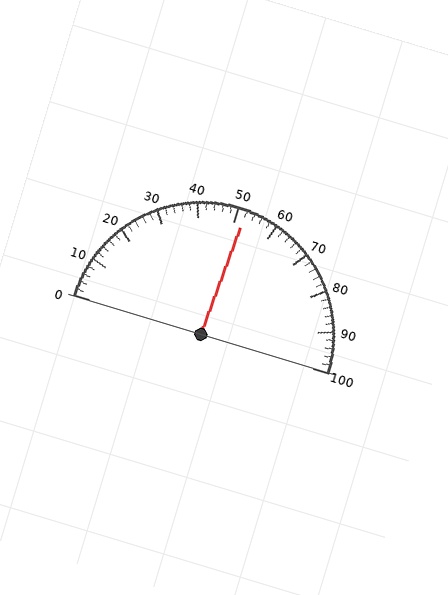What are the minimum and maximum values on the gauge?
The gauge ranges from 0 to 100.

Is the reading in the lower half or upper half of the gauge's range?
The reading is in the upper half of the range (0 to 100).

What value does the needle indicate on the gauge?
The needle indicates approximately 52.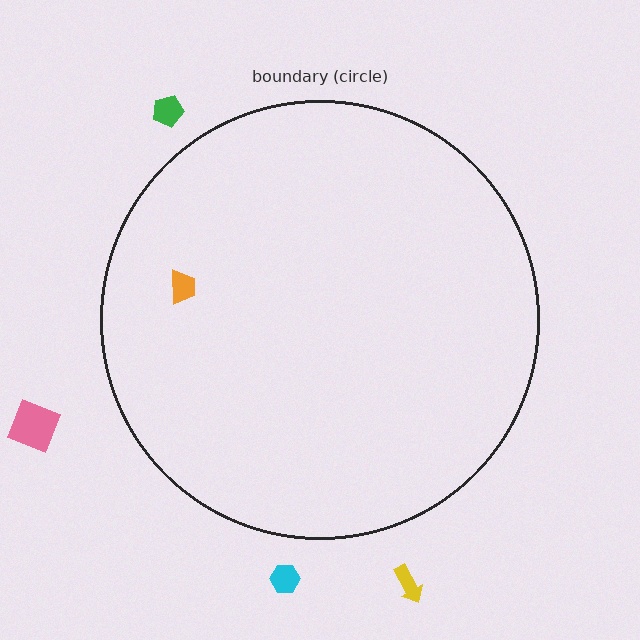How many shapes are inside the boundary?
1 inside, 4 outside.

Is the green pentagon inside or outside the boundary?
Outside.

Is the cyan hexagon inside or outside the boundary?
Outside.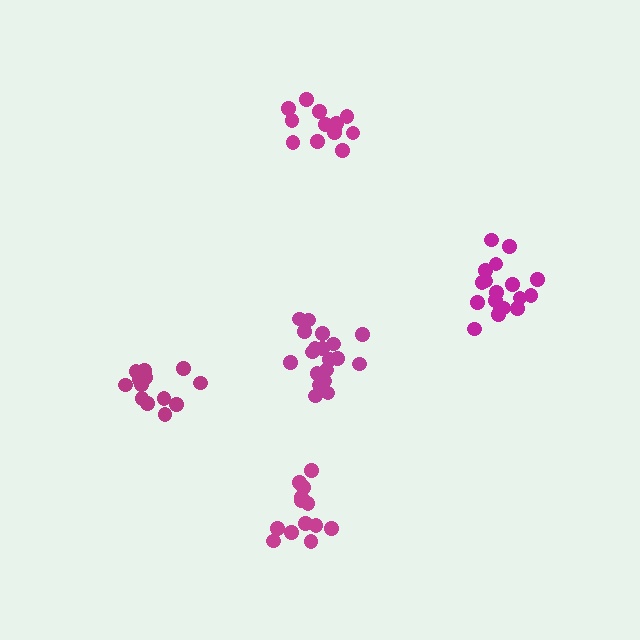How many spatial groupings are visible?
There are 5 spatial groupings.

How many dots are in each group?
Group 1: 13 dots, Group 2: 19 dots, Group 3: 13 dots, Group 4: 13 dots, Group 5: 19 dots (77 total).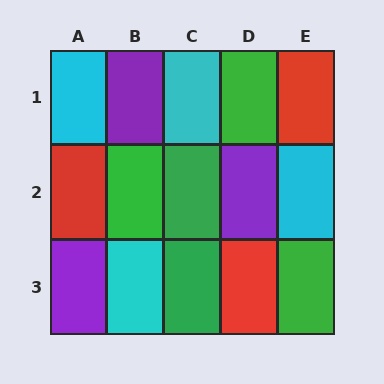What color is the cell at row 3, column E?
Green.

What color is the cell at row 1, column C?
Cyan.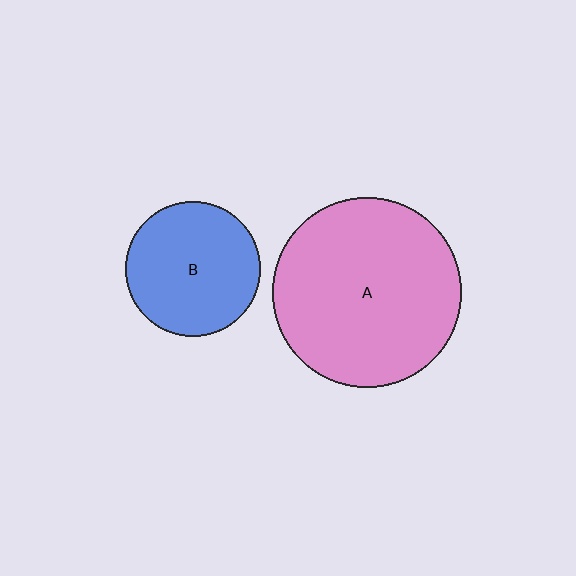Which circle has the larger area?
Circle A (pink).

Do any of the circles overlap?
No, none of the circles overlap.